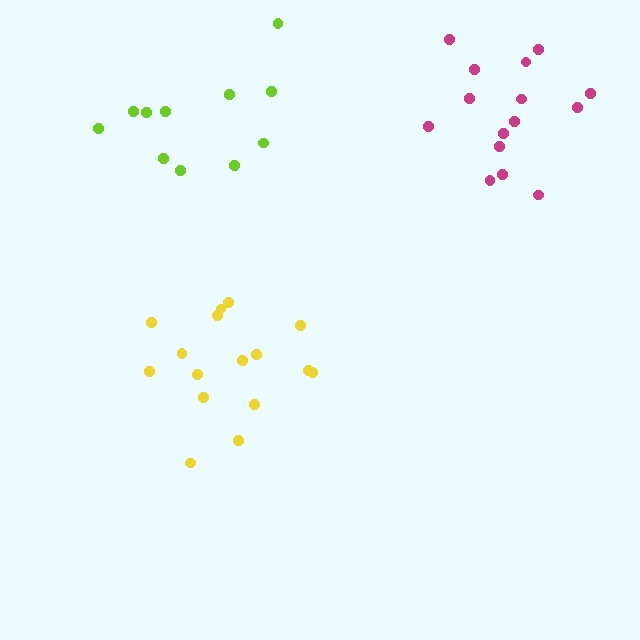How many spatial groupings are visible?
There are 3 spatial groupings.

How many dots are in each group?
Group 1: 15 dots, Group 2: 16 dots, Group 3: 11 dots (42 total).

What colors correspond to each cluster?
The clusters are colored: magenta, yellow, lime.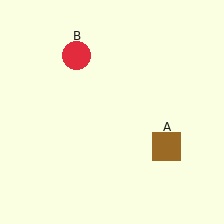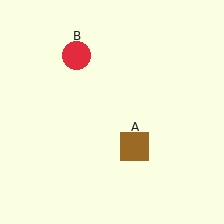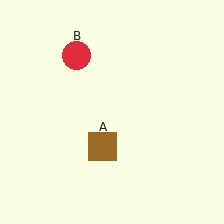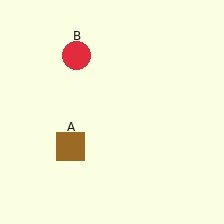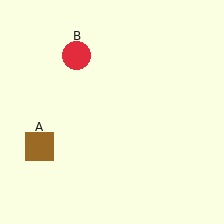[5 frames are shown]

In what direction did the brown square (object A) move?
The brown square (object A) moved left.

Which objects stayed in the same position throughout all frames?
Red circle (object B) remained stationary.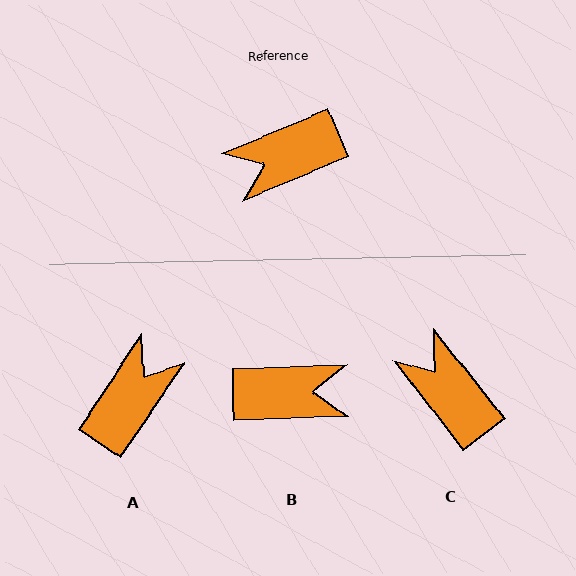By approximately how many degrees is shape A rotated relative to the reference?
Approximately 147 degrees clockwise.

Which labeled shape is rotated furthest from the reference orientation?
B, about 159 degrees away.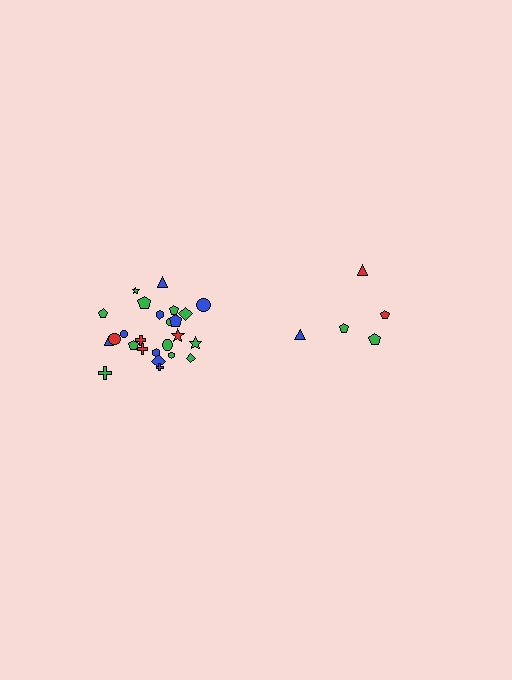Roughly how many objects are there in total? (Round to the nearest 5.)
Roughly 30 objects in total.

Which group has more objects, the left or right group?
The left group.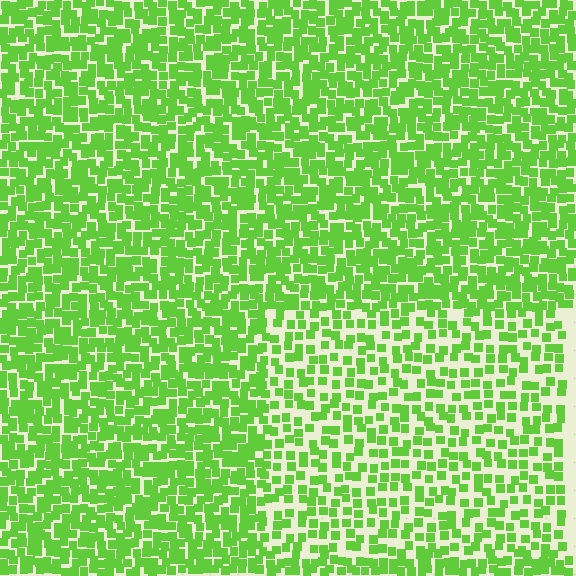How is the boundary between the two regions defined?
The boundary is defined by a change in element density (approximately 1.8x ratio). All elements are the same color, size, and shape.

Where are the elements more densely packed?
The elements are more densely packed outside the rectangle boundary.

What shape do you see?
I see a rectangle.